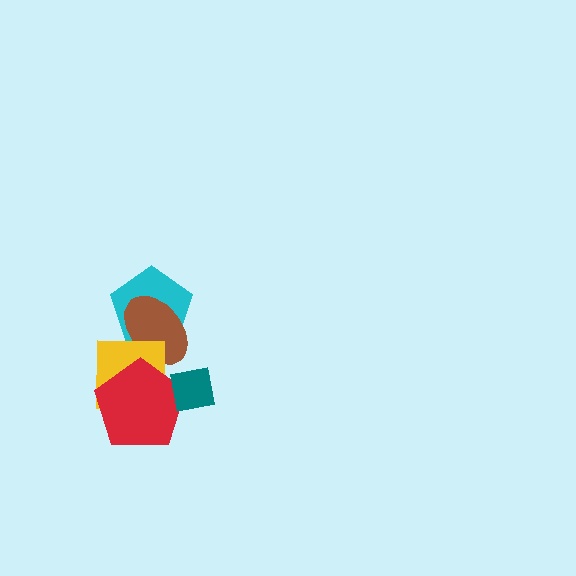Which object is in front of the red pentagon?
The teal square is in front of the red pentagon.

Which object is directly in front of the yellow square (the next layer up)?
The red pentagon is directly in front of the yellow square.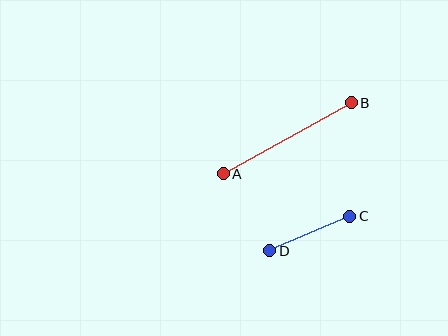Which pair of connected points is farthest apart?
Points A and B are farthest apart.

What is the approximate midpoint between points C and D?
The midpoint is at approximately (310, 234) pixels.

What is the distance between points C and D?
The distance is approximately 87 pixels.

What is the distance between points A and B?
The distance is approximately 146 pixels.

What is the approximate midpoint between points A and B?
The midpoint is at approximately (287, 138) pixels.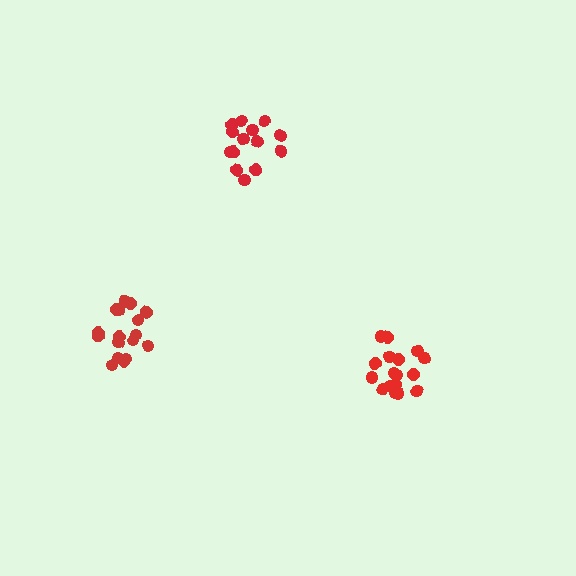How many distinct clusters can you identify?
There are 3 distinct clusters.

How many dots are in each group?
Group 1: 18 dots, Group 2: 17 dots, Group 3: 14 dots (49 total).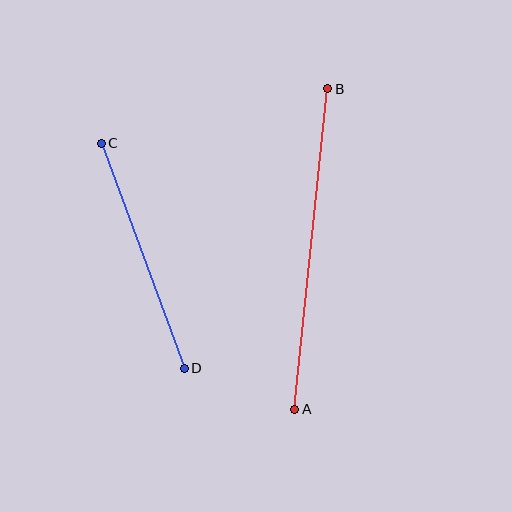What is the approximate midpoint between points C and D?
The midpoint is at approximately (143, 256) pixels.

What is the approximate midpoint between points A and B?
The midpoint is at approximately (311, 249) pixels.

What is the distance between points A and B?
The distance is approximately 322 pixels.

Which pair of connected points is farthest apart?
Points A and B are farthest apart.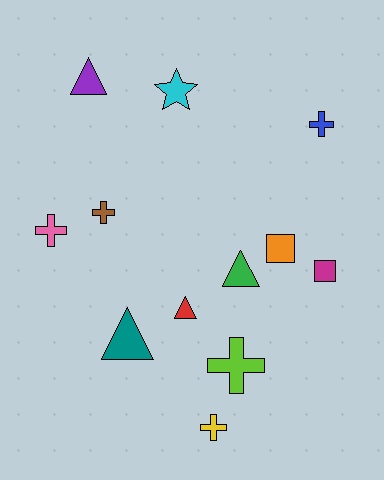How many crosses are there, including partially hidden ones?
There are 5 crosses.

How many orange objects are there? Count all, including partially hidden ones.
There is 1 orange object.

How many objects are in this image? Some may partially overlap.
There are 12 objects.